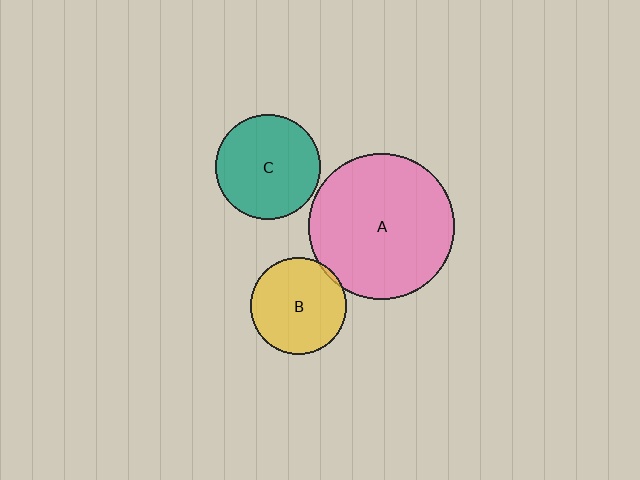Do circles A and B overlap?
Yes.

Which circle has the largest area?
Circle A (pink).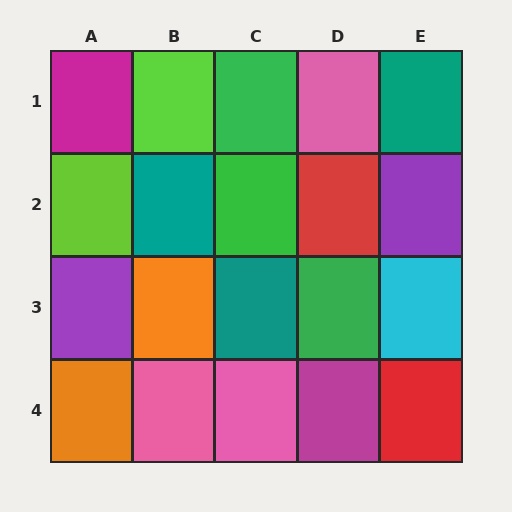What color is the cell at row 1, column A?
Magenta.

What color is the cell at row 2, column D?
Red.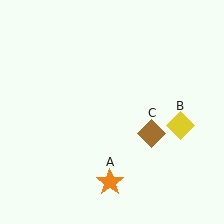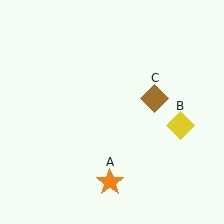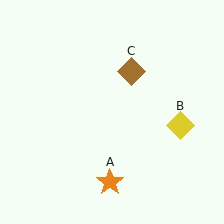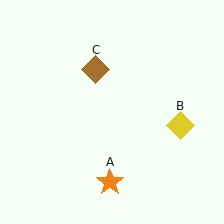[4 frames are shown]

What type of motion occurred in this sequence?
The brown diamond (object C) rotated counterclockwise around the center of the scene.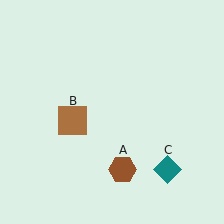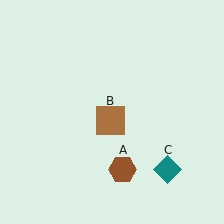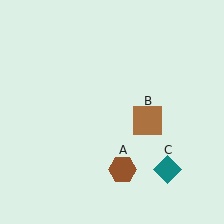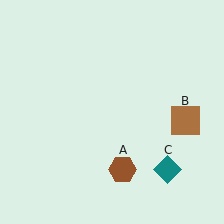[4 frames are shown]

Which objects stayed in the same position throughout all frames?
Brown hexagon (object A) and teal diamond (object C) remained stationary.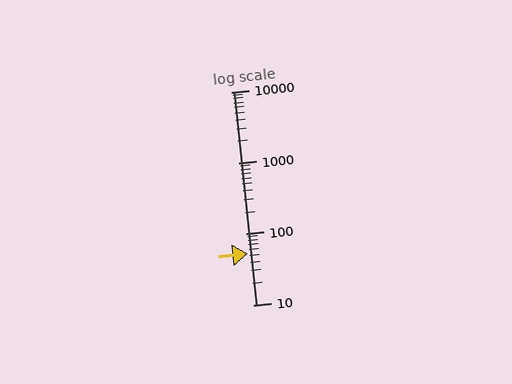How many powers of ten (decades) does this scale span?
The scale spans 3 decades, from 10 to 10000.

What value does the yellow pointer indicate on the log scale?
The pointer indicates approximately 53.